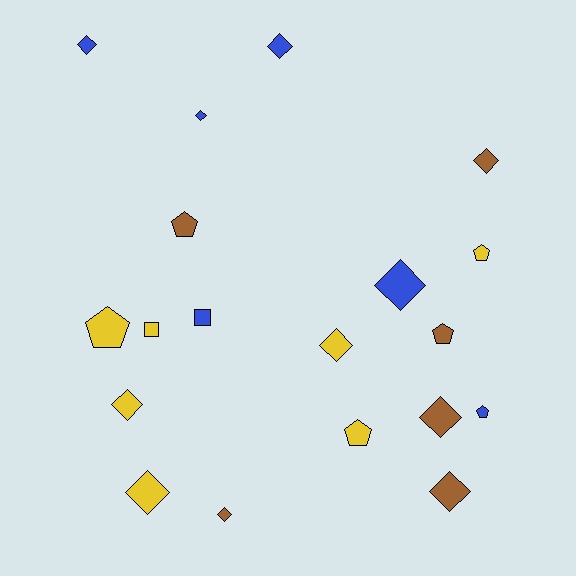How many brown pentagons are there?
There are 2 brown pentagons.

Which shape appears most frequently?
Diamond, with 11 objects.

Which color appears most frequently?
Yellow, with 7 objects.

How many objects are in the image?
There are 19 objects.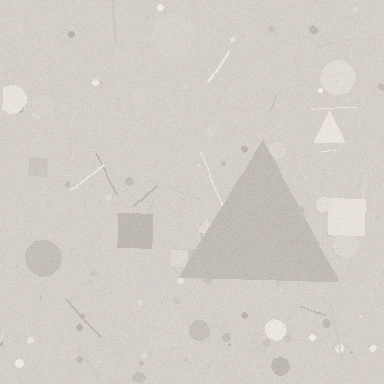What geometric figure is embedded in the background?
A triangle is embedded in the background.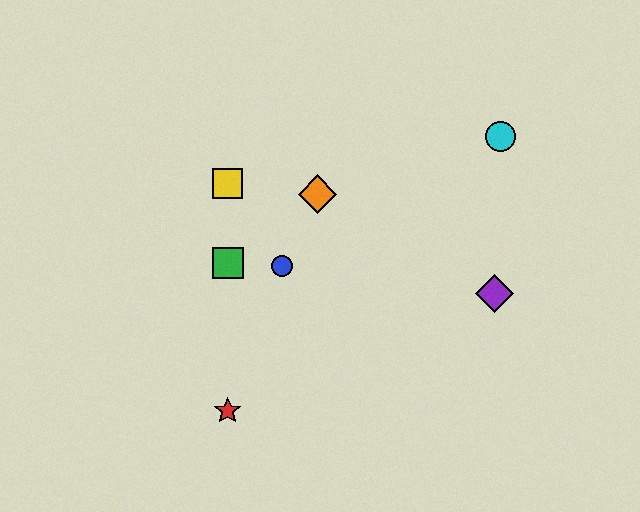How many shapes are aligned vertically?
3 shapes (the red star, the green square, the yellow square) are aligned vertically.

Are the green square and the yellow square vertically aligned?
Yes, both are at x≈228.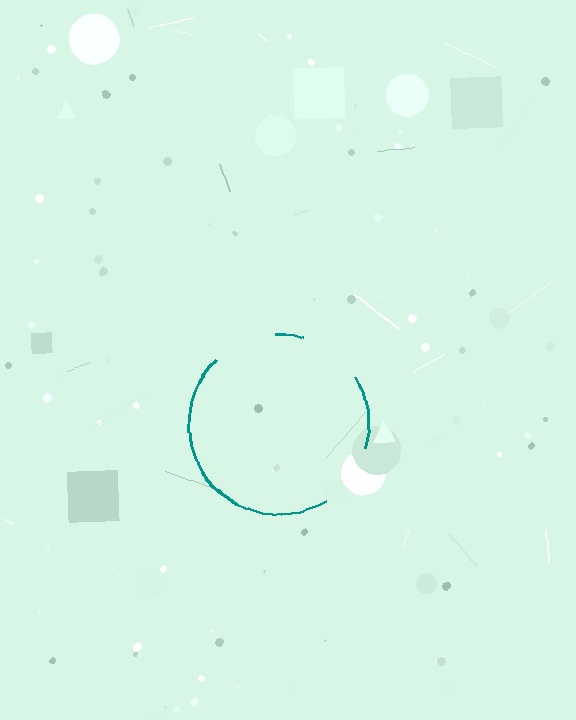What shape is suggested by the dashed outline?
The dashed outline suggests a circle.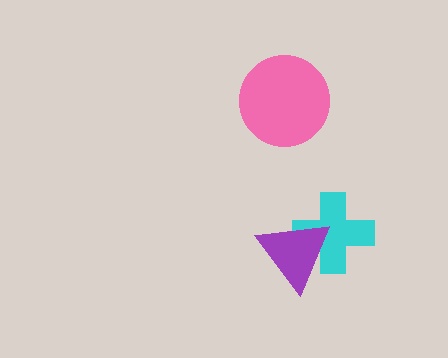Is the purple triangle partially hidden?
No, no other shape covers it.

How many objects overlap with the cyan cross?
1 object overlaps with the cyan cross.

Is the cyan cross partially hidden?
Yes, it is partially covered by another shape.